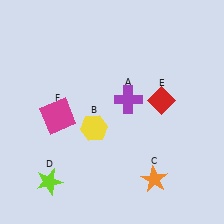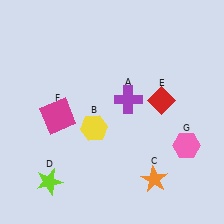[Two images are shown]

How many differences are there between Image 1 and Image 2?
There is 1 difference between the two images.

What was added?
A pink hexagon (G) was added in Image 2.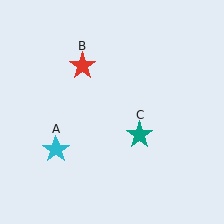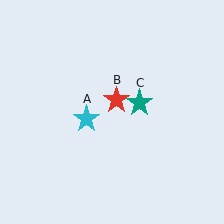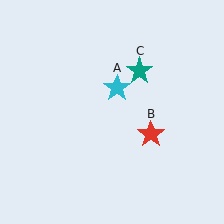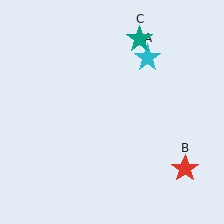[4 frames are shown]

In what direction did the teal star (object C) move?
The teal star (object C) moved up.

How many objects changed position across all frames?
3 objects changed position: cyan star (object A), red star (object B), teal star (object C).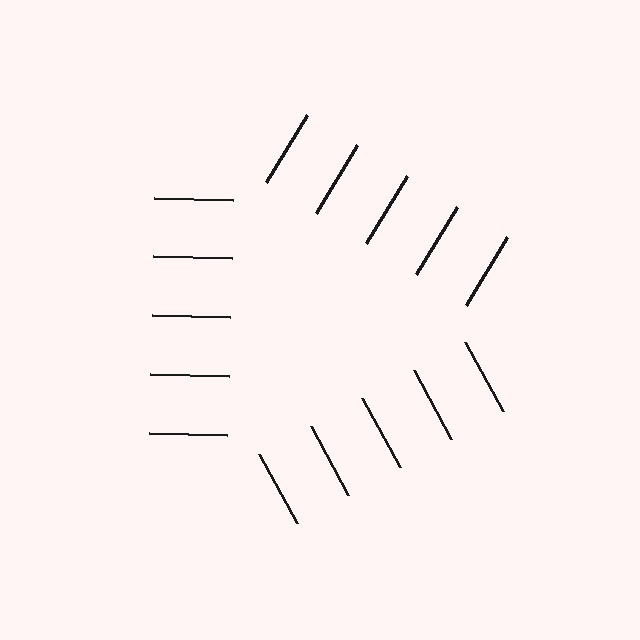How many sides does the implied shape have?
3 sides — the line-ends trace a triangle.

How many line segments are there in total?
15 — 5 along each of the 3 edges.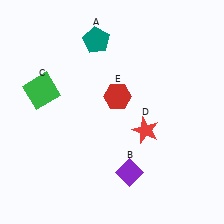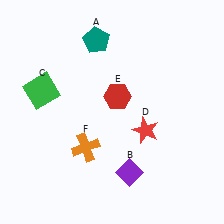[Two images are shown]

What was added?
An orange cross (F) was added in Image 2.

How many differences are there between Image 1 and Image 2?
There is 1 difference between the two images.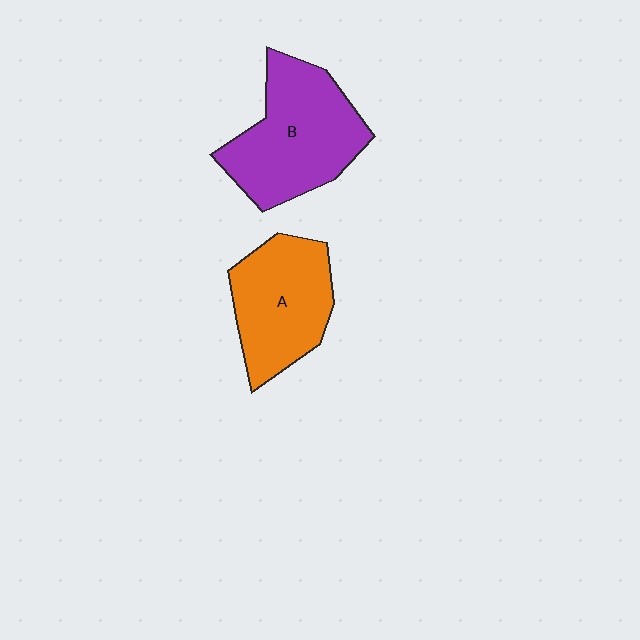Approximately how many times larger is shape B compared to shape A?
Approximately 1.2 times.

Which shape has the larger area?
Shape B (purple).